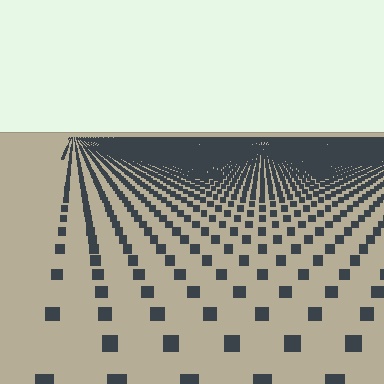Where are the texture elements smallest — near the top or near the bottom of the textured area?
Near the top.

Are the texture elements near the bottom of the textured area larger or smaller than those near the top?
Larger. Near the bottom, elements are closer to the viewer and appear at a bigger on-screen size.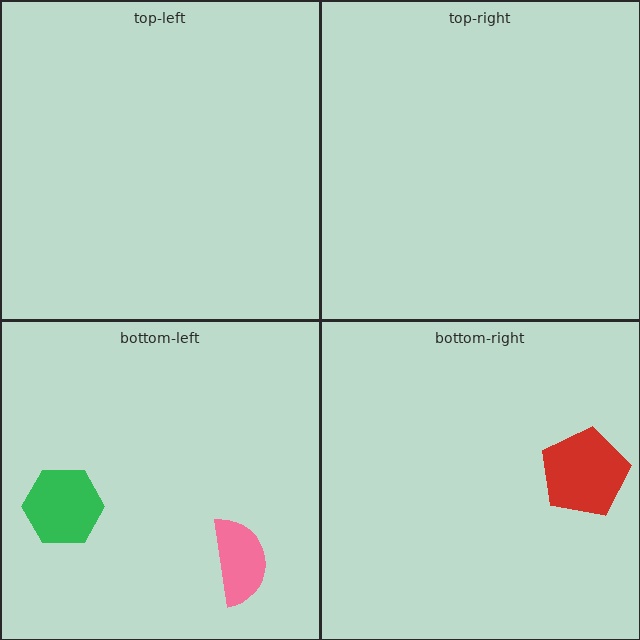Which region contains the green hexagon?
The bottom-left region.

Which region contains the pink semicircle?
The bottom-left region.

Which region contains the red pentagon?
The bottom-right region.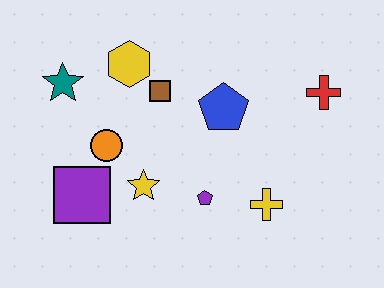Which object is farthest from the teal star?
The red cross is farthest from the teal star.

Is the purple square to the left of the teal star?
No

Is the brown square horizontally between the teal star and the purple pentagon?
Yes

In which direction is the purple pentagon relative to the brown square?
The purple pentagon is below the brown square.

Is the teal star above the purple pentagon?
Yes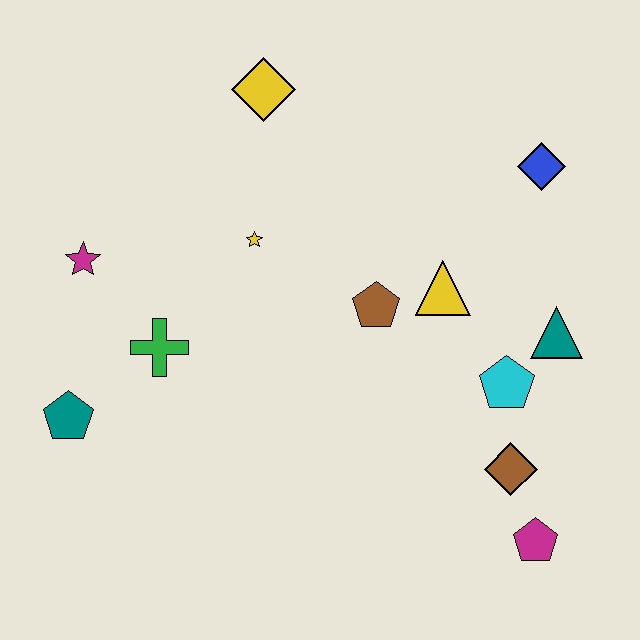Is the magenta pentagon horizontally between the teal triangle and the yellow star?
Yes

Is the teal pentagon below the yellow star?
Yes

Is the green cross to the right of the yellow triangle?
No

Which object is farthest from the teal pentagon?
The blue diamond is farthest from the teal pentagon.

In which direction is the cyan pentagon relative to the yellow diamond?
The cyan pentagon is below the yellow diamond.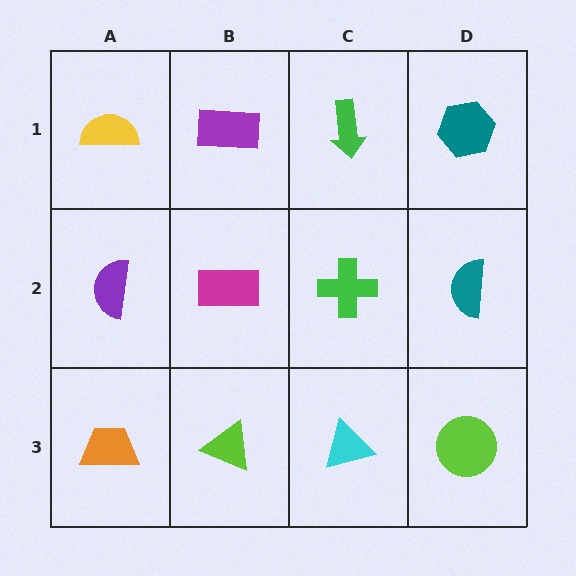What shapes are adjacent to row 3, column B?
A magenta rectangle (row 2, column B), an orange trapezoid (row 3, column A), a cyan triangle (row 3, column C).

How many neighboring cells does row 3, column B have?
3.